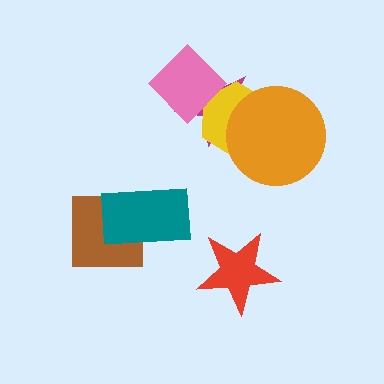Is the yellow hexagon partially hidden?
Yes, it is partially covered by another shape.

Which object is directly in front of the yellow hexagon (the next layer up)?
The pink diamond is directly in front of the yellow hexagon.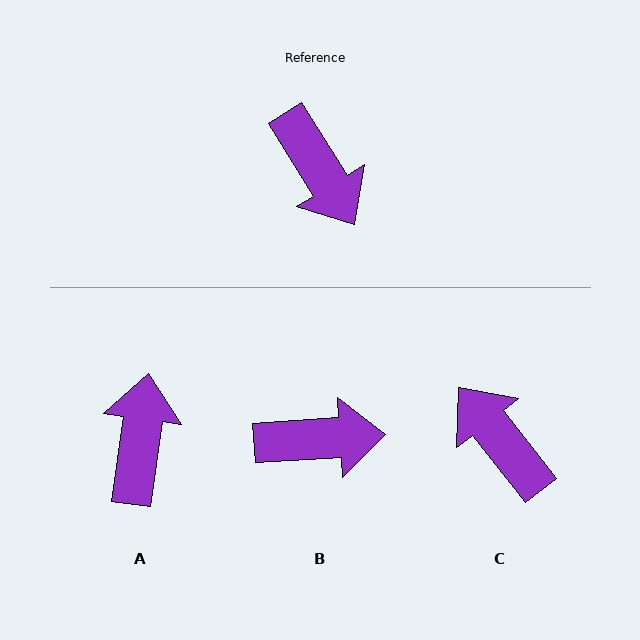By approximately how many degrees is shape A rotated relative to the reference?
Approximately 140 degrees counter-clockwise.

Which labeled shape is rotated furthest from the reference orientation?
C, about 173 degrees away.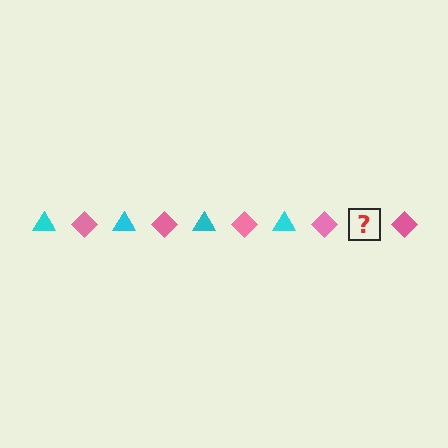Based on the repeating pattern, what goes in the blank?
The blank should be a cyan triangle.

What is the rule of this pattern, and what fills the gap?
The rule is that the pattern alternates between cyan triangle and pink diamond. The gap should be filled with a cyan triangle.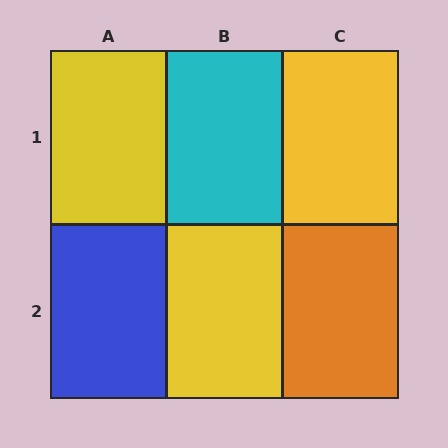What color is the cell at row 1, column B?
Cyan.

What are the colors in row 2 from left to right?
Blue, yellow, orange.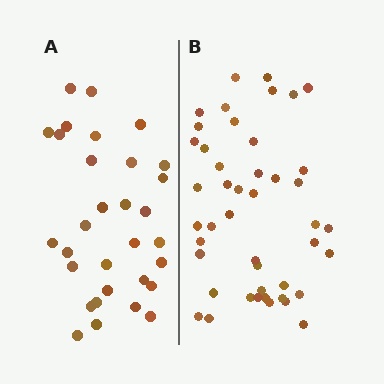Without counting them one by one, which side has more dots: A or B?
Region B (the right region) has more dots.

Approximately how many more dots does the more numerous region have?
Region B has approximately 15 more dots than region A.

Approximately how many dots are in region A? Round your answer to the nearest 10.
About 30 dots. (The exact count is 31, which rounds to 30.)